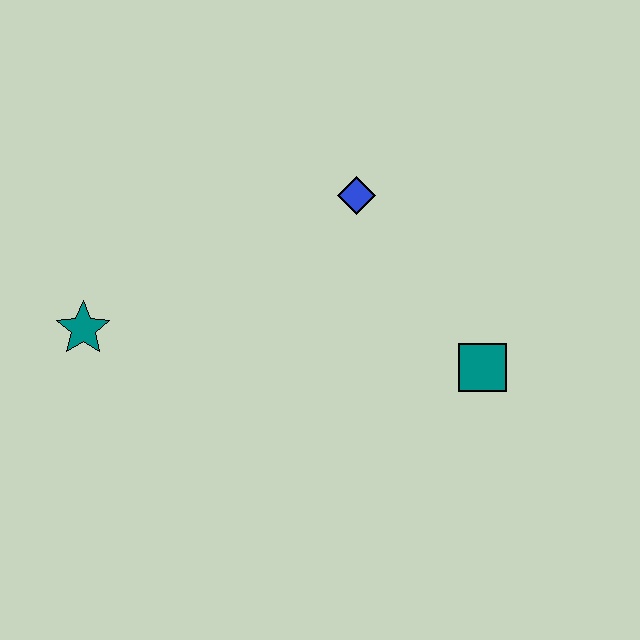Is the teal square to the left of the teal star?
No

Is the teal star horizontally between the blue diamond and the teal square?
No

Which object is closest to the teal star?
The blue diamond is closest to the teal star.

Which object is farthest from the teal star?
The teal square is farthest from the teal star.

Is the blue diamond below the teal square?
No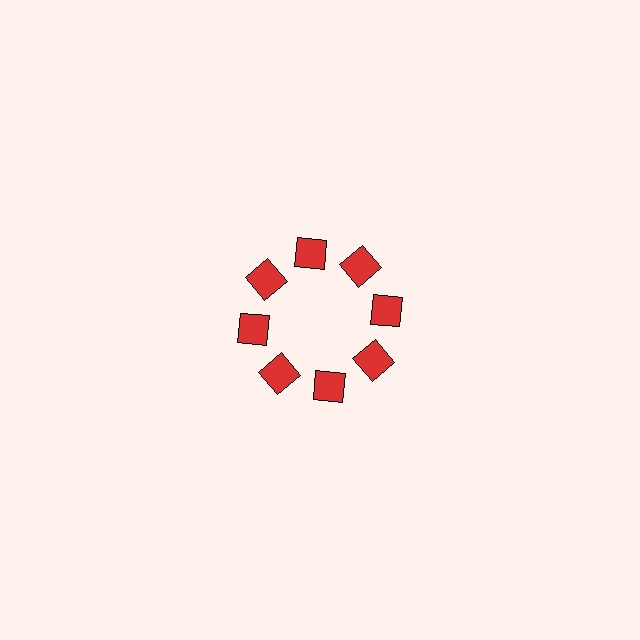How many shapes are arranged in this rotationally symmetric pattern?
There are 8 shapes, arranged in 8 groups of 1.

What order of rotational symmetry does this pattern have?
This pattern has 8-fold rotational symmetry.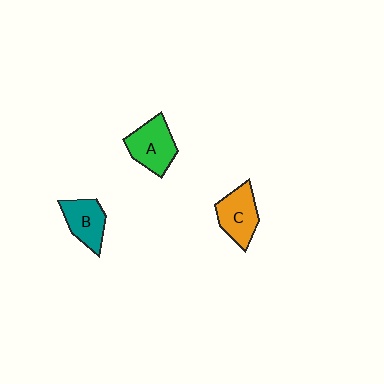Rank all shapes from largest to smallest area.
From largest to smallest: A (green), C (orange), B (teal).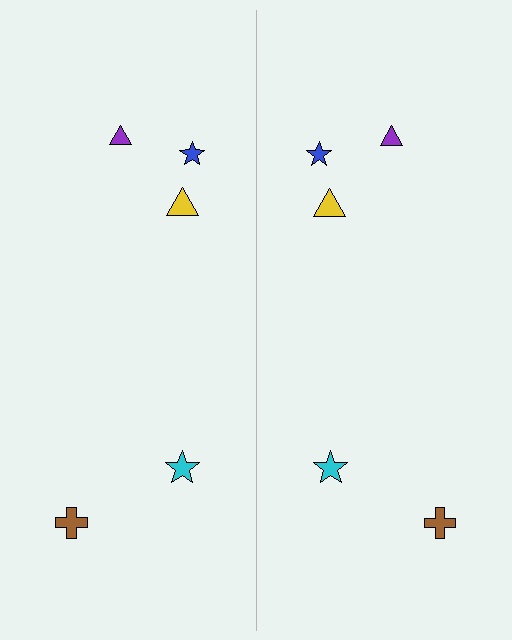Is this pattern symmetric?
Yes, this pattern has bilateral (reflection) symmetry.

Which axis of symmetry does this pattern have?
The pattern has a vertical axis of symmetry running through the center of the image.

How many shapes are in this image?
There are 10 shapes in this image.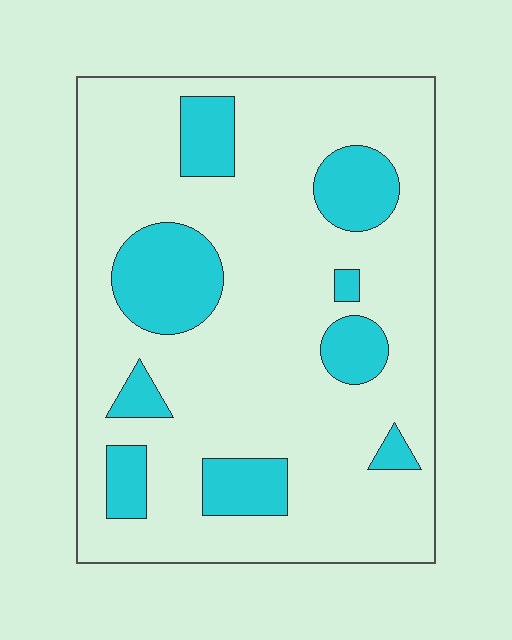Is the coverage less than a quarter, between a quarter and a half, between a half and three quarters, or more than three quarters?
Less than a quarter.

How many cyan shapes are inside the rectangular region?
9.